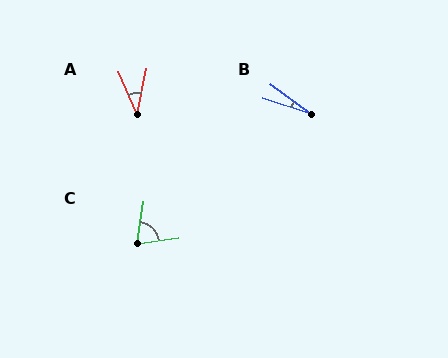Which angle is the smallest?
B, at approximately 18 degrees.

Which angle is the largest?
C, at approximately 73 degrees.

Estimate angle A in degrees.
Approximately 36 degrees.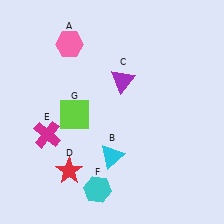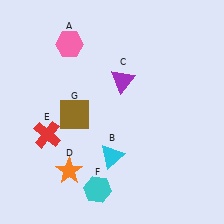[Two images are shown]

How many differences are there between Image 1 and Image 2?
There are 3 differences between the two images.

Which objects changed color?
D changed from red to orange. E changed from magenta to red. G changed from lime to brown.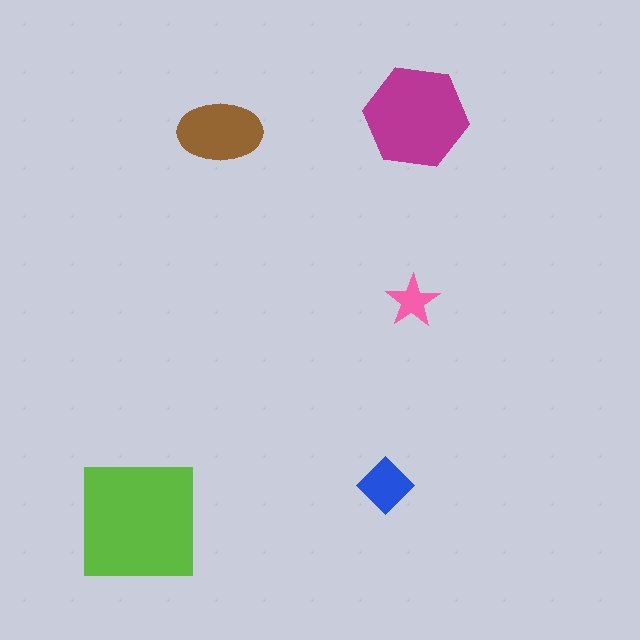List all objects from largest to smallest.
The lime square, the magenta hexagon, the brown ellipse, the blue diamond, the pink star.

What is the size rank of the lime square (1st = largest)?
1st.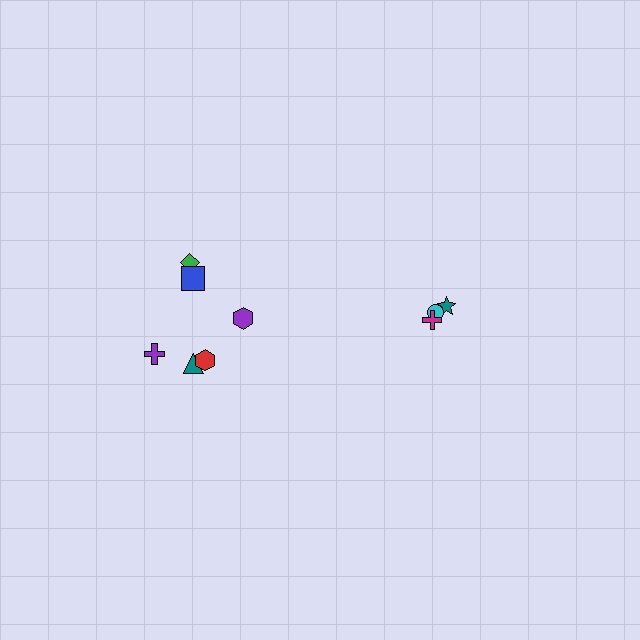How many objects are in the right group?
There are 3 objects.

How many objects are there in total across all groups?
There are 9 objects.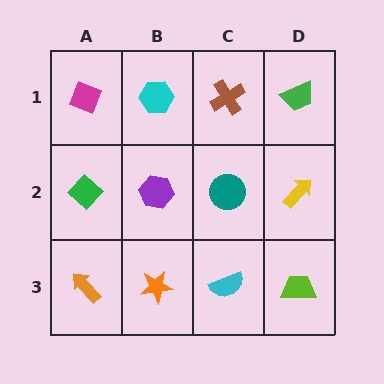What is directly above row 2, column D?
A green trapezoid.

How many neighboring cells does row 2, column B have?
4.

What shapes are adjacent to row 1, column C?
A teal circle (row 2, column C), a cyan hexagon (row 1, column B), a green trapezoid (row 1, column D).